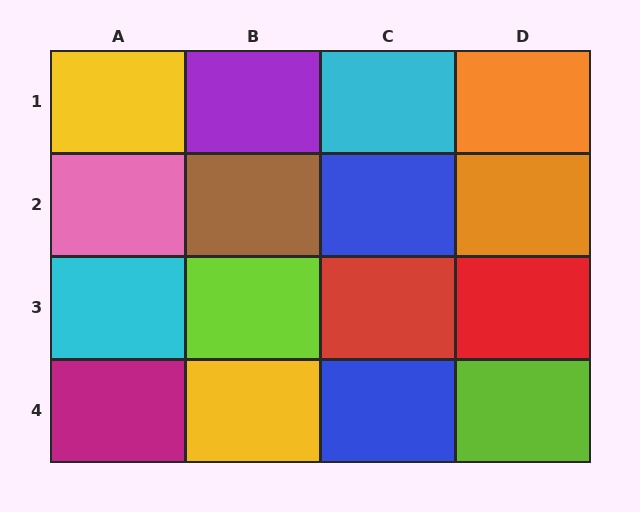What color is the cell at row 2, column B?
Brown.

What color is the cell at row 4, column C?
Blue.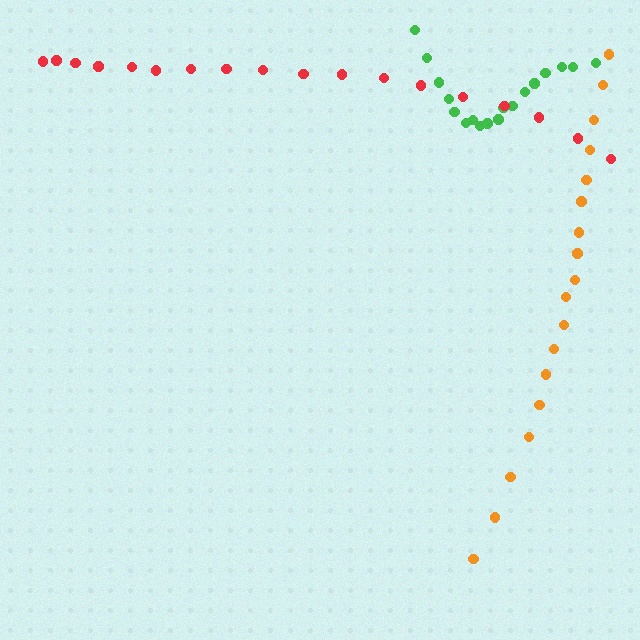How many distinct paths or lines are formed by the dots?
There are 3 distinct paths.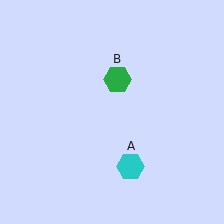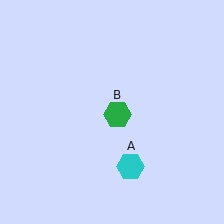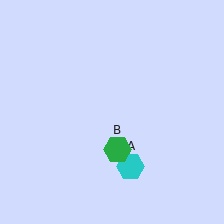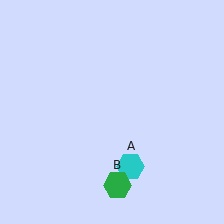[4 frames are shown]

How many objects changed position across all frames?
1 object changed position: green hexagon (object B).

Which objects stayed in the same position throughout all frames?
Cyan hexagon (object A) remained stationary.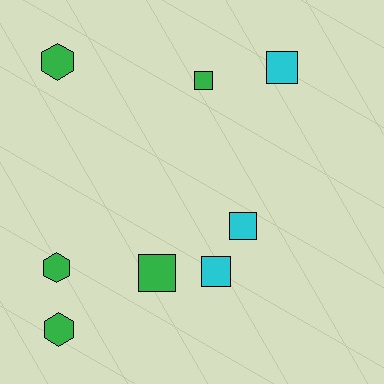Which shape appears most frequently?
Square, with 5 objects.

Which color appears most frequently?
Green, with 5 objects.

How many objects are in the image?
There are 8 objects.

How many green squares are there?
There are 2 green squares.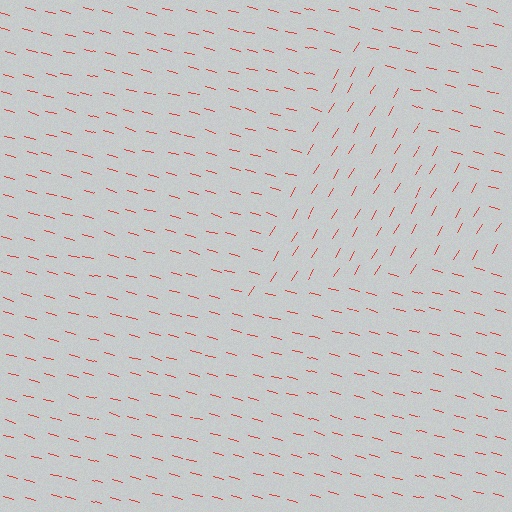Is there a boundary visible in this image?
Yes, there is a texture boundary formed by a change in line orientation.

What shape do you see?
I see a triangle.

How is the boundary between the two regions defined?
The boundary is defined purely by a change in line orientation (approximately 74 degrees difference). All lines are the same color and thickness.